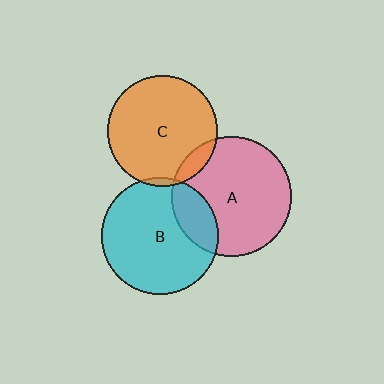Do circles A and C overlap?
Yes.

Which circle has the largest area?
Circle A (pink).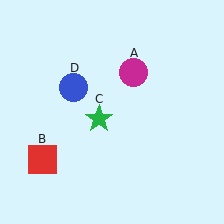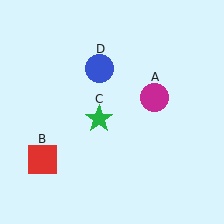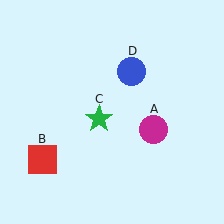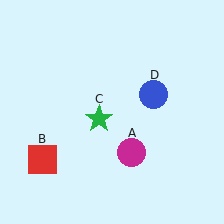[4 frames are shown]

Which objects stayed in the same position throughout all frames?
Red square (object B) and green star (object C) remained stationary.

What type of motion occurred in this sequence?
The magenta circle (object A), blue circle (object D) rotated clockwise around the center of the scene.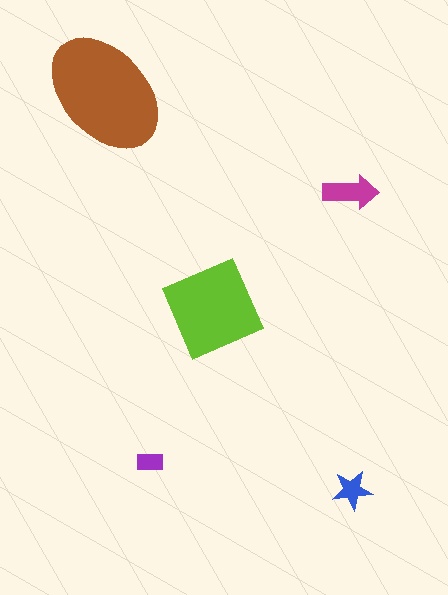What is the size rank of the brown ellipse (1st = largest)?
1st.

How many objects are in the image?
There are 5 objects in the image.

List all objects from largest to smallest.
The brown ellipse, the lime diamond, the magenta arrow, the blue star, the purple rectangle.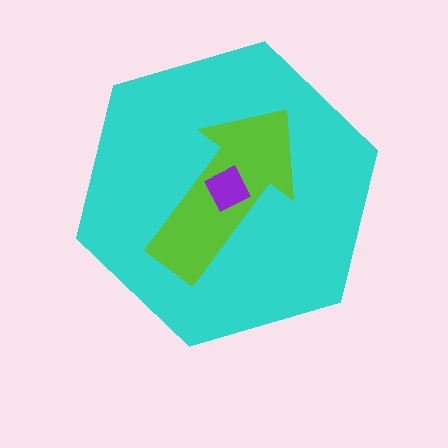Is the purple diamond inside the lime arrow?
Yes.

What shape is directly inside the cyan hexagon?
The lime arrow.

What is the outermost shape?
The cyan hexagon.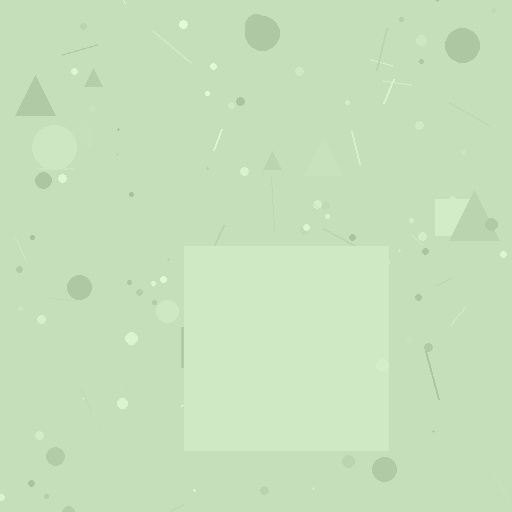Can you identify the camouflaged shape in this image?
The camouflaged shape is a square.